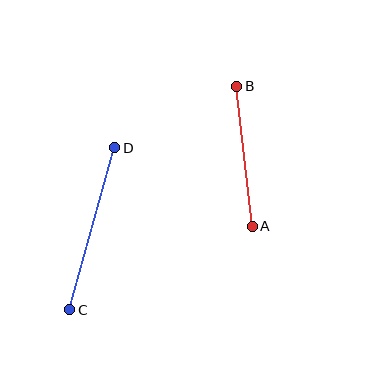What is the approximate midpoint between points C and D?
The midpoint is at approximately (92, 229) pixels.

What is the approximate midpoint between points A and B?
The midpoint is at approximately (244, 156) pixels.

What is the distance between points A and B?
The distance is approximately 141 pixels.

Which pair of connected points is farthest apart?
Points C and D are farthest apart.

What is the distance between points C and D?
The distance is approximately 169 pixels.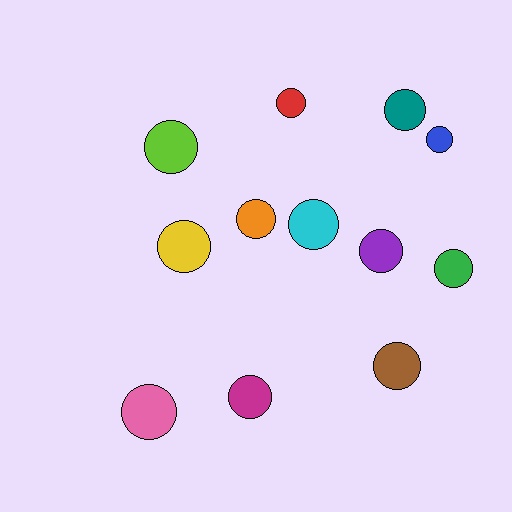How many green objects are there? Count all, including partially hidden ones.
There is 1 green object.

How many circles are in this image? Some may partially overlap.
There are 12 circles.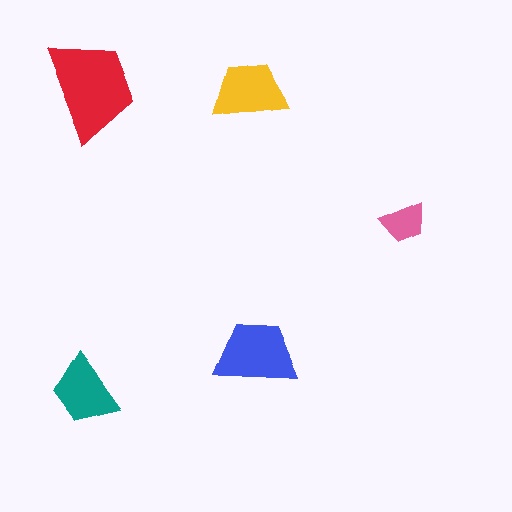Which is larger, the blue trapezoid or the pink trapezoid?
The blue one.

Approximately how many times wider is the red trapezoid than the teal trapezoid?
About 1.5 times wider.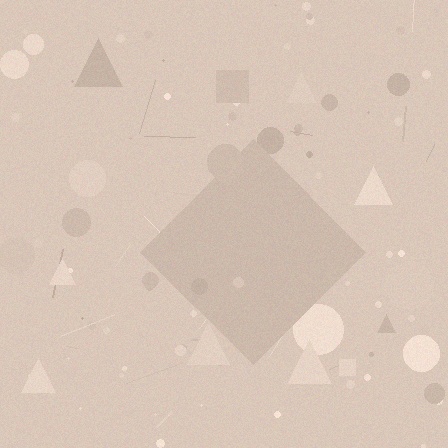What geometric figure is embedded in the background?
A diamond is embedded in the background.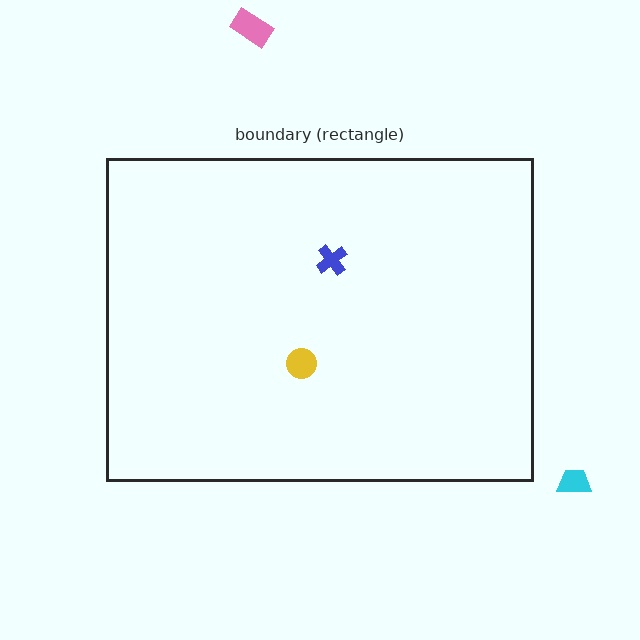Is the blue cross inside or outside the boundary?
Inside.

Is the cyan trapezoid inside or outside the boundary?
Outside.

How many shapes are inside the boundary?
2 inside, 2 outside.